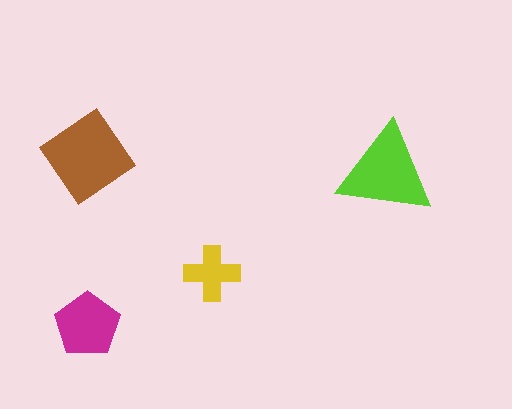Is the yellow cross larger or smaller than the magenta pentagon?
Smaller.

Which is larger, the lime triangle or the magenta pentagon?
The lime triangle.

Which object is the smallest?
The yellow cross.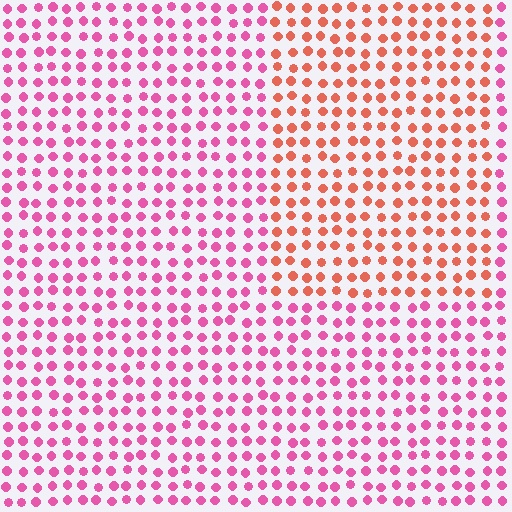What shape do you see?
I see a rectangle.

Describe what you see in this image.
The image is filled with small pink elements in a uniform arrangement. A rectangle-shaped region is visible where the elements are tinted to a slightly different hue, forming a subtle color boundary.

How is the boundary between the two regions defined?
The boundary is defined purely by a slight shift in hue (about 42 degrees). Spacing, size, and orientation are identical on both sides.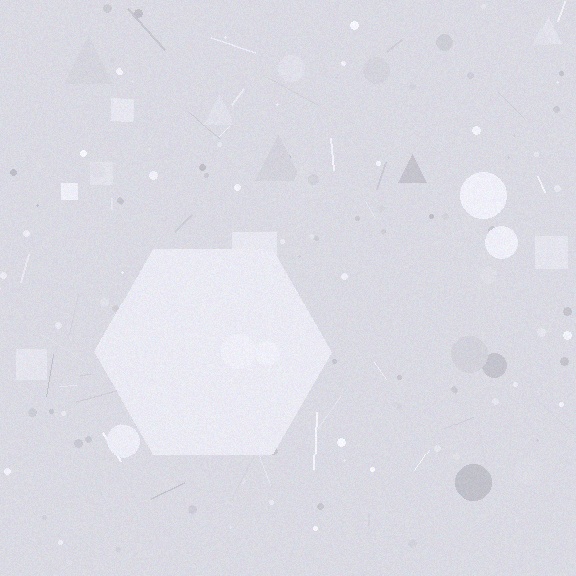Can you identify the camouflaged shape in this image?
The camouflaged shape is a hexagon.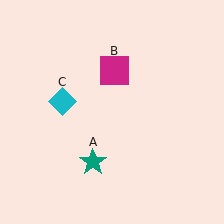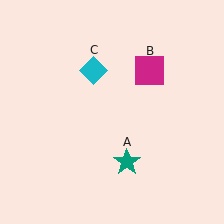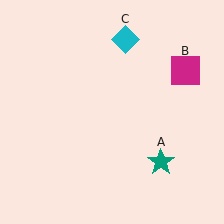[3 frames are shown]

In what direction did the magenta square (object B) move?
The magenta square (object B) moved right.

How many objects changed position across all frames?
3 objects changed position: teal star (object A), magenta square (object B), cyan diamond (object C).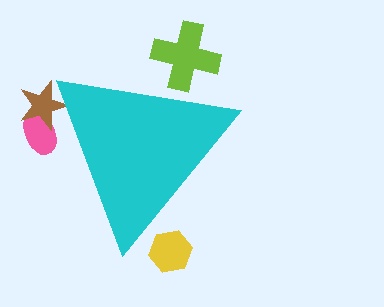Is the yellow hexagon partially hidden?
Yes, the yellow hexagon is partially hidden behind the cyan triangle.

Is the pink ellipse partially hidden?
Yes, the pink ellipse is partially hidden behind the cyan triangle.